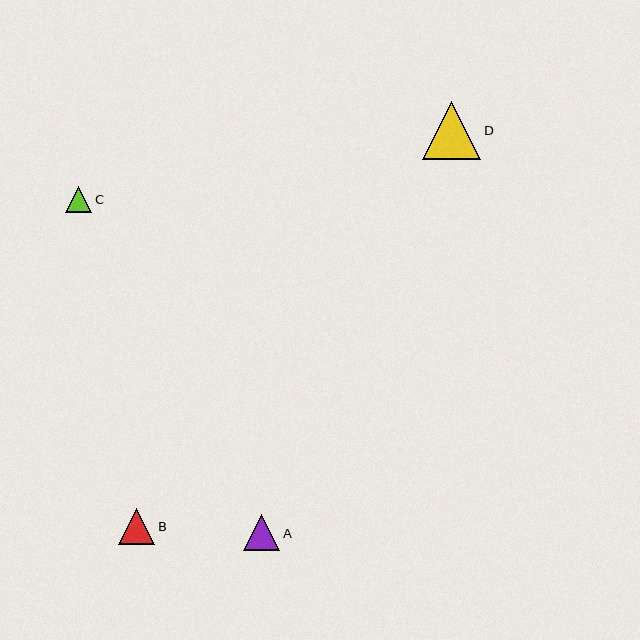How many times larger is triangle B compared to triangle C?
Triangle B is approximately 1.4 times the size of triangle C.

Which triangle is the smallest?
Triangle C is the smallest with a size of approximately 27 pixels.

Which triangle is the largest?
Triangle D is the largest with a size of approximately 58 pixels.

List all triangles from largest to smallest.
From largest to smallest: D, A, B, C.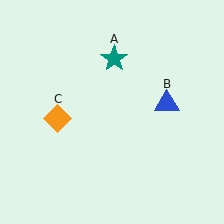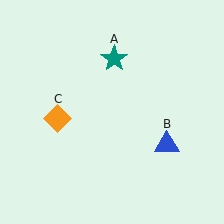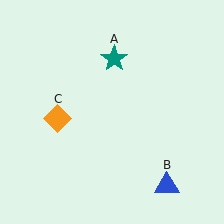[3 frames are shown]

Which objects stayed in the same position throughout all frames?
Teal star (object A) and orange diamond (object C) remained stationary.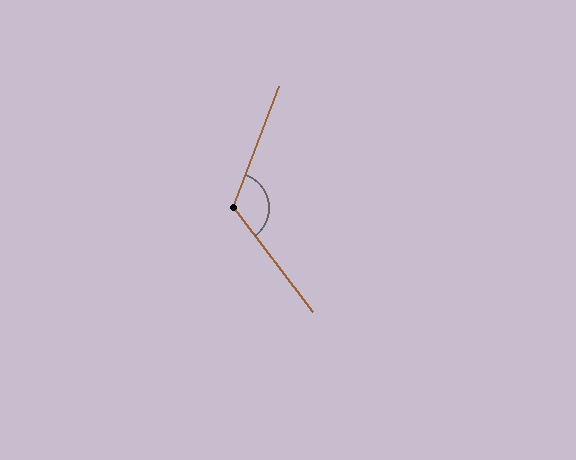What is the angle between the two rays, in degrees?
Approximately 122 degrees.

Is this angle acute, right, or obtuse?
It is obtuse.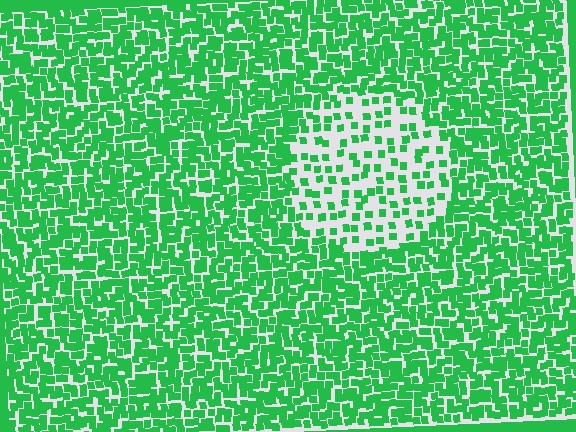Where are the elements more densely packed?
The elements are more densely packed outside the circle boundary.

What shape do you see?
I see a circle.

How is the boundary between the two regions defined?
The boundary is defined by a change in element density (approximately 2.5x ratio). All elements are the same color, size, and shape.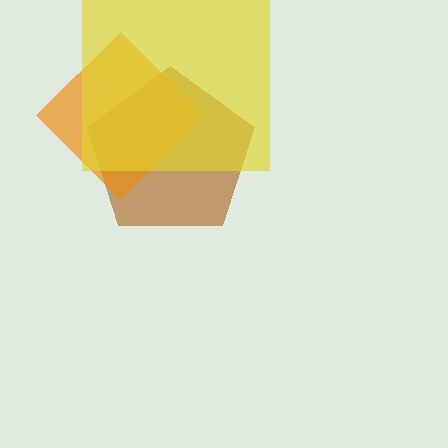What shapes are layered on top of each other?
The layered shapes are: a brown pentagon, an orange diamond, a yellow square.